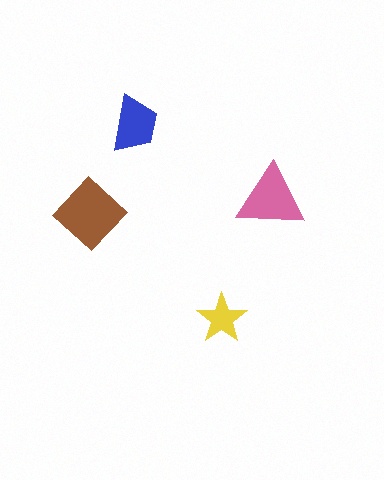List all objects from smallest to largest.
The yellow star, the blue trapezoid, the pink triangle, the brown diamond.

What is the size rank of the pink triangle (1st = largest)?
2nd.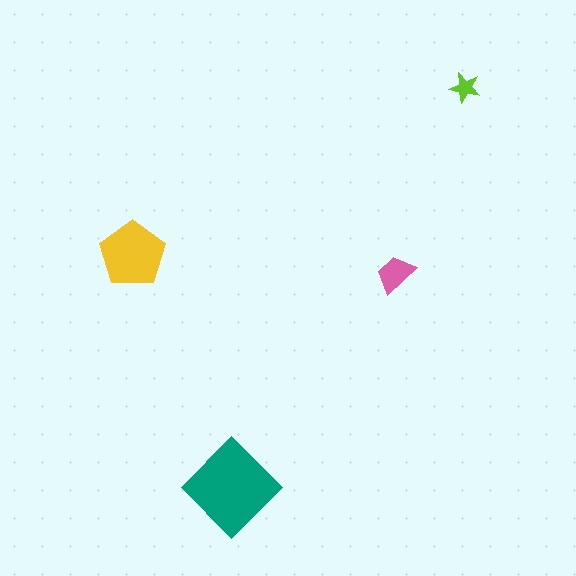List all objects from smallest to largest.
The lime star, the pink trapezoid, the yellow pentagon, the teal diamond.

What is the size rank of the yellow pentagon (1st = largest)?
2nd.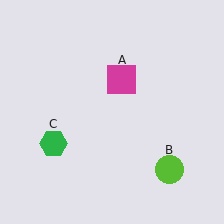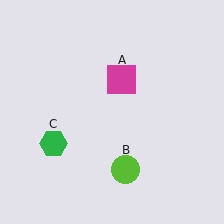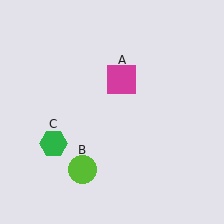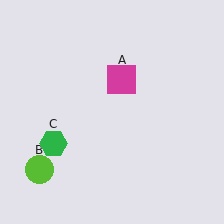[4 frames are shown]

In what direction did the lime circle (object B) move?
The lime circle (object B) moved left.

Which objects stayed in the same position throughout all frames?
Magenta square (object A) and green hexagon (object C) remained stationary.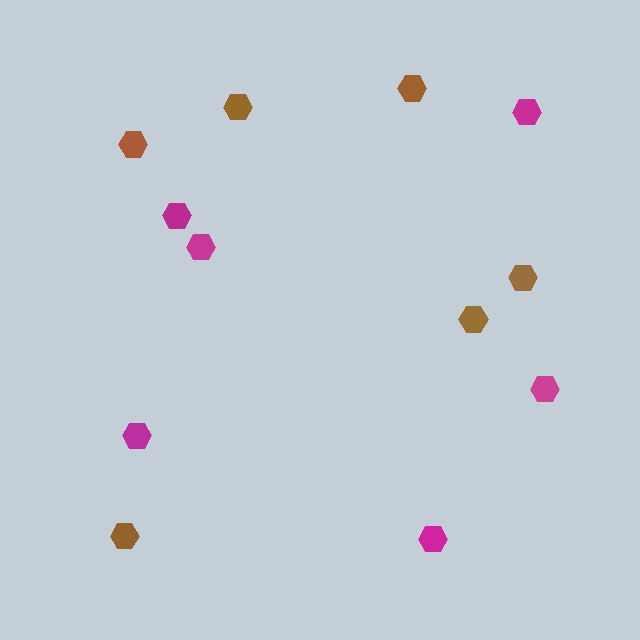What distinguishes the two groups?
There are 2 groups: one group of magenta hexagons (6) and one group of brown hexagons (6).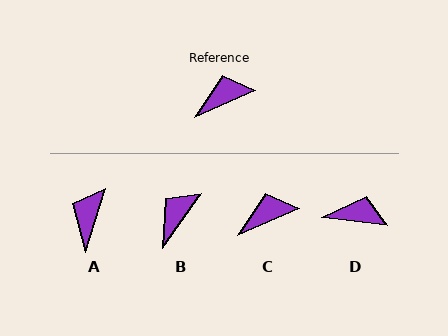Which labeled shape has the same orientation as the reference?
C.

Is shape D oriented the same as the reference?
No, it is off by about 31 degrees.